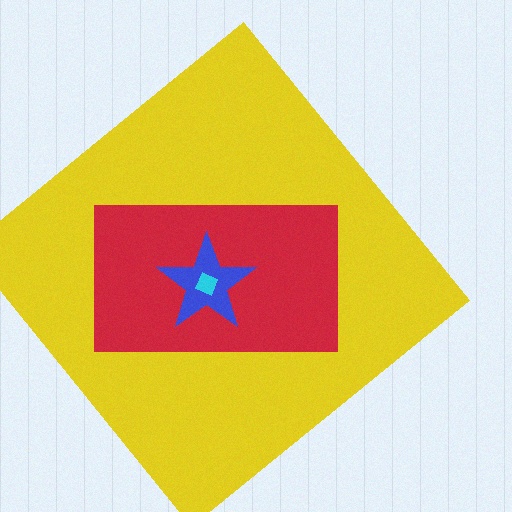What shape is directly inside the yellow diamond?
The red rectangle.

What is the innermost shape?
The cyan diamond.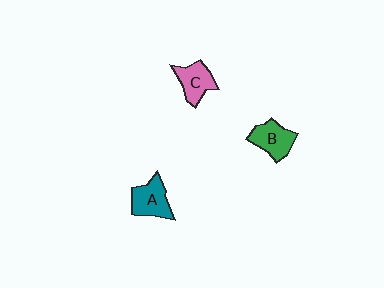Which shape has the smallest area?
Shape C (pink).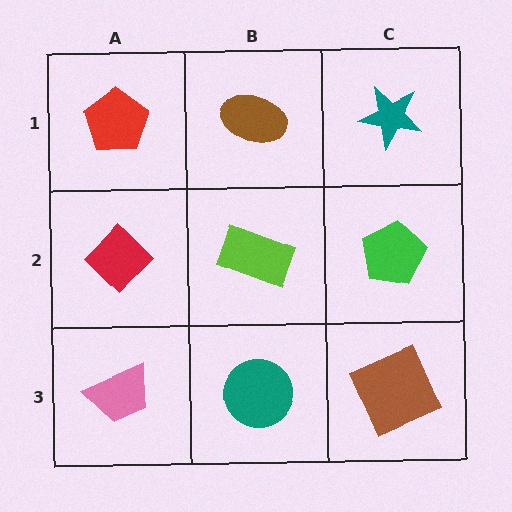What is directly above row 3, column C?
A green pentagon.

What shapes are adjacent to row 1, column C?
A green pentagon (row 2, column C), a brown ellipse (row 1, column B).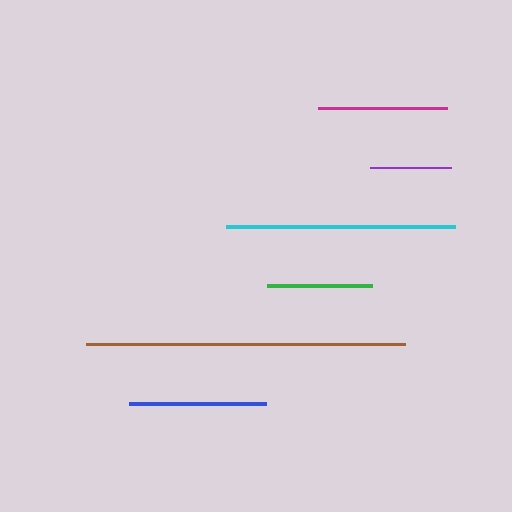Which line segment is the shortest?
The purple line is the shortest at approximately 82 pixels.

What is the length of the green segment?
The green segment is approximately 106 pixels long.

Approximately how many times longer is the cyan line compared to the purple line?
The cyan line is approximately 2.8 times the length of the purple line.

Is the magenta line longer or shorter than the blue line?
The blue line is longer than the magenta line.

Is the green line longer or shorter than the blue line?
The blue line is longer than the green line.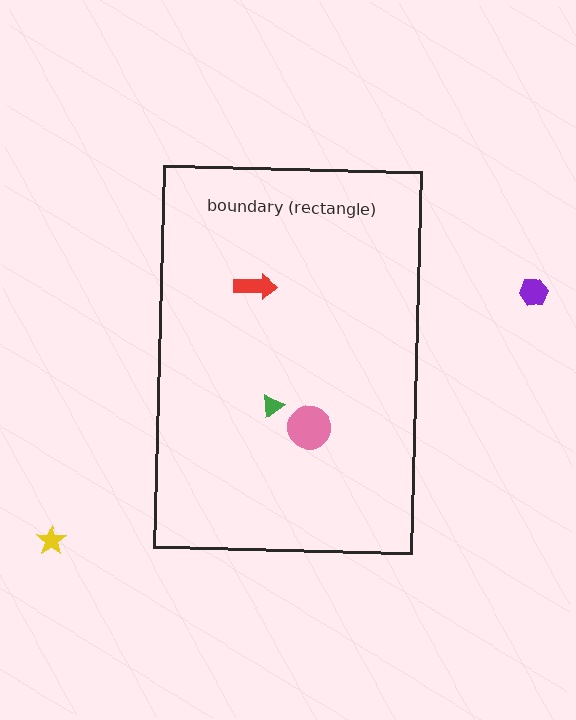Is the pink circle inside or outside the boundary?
Inside.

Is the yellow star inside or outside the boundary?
Outside.